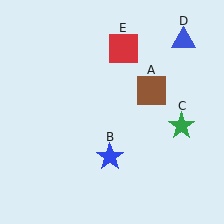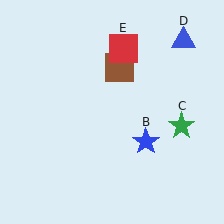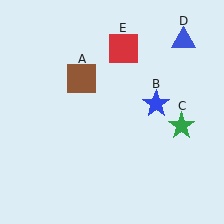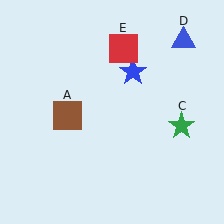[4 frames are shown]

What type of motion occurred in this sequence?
The brown square (object A), blue star (object B) rotated counterclockwise around the center of the scene.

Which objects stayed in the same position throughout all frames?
Green star (object C) and blue triangle (object D) and red square (object E) remained stationary.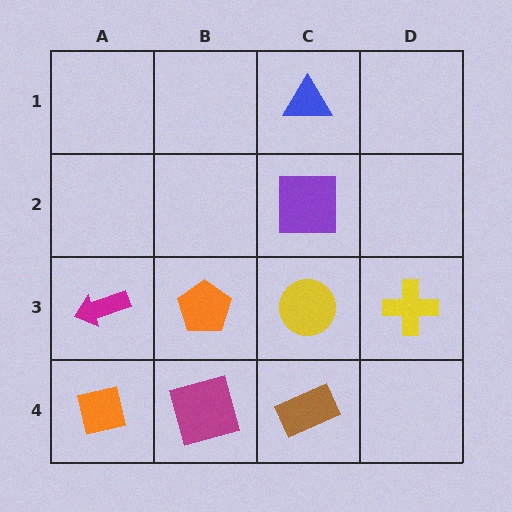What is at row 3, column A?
A magenta arrow.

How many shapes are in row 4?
3 shapes.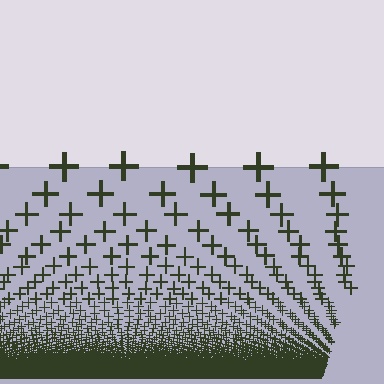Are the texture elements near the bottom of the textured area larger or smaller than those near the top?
Smaller. The gradient is inverted — elements near the bottom are smaller and denser.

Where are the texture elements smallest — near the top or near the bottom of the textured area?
Near the bottom.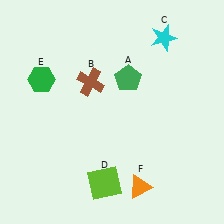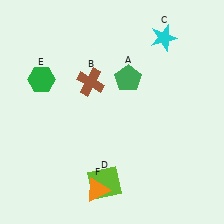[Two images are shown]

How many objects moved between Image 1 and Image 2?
1 object moved between the two images.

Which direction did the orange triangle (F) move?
The orange triangle (F) moved left.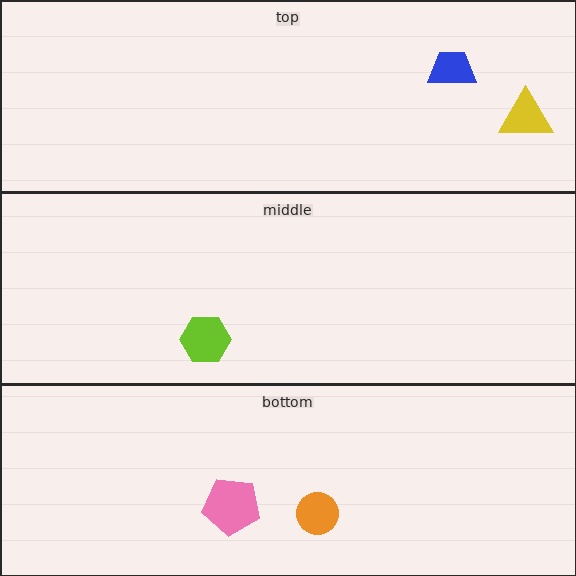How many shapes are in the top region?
2.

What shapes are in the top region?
The blue trapezoid, the yellow triangle.